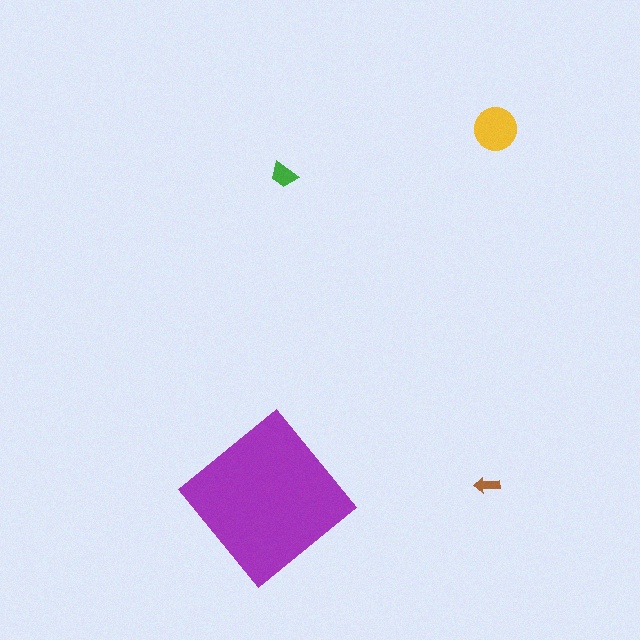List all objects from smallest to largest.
The brown arrow, the green trapezoid, the yellow circle, the purple diamond.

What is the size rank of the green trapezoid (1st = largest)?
3rd.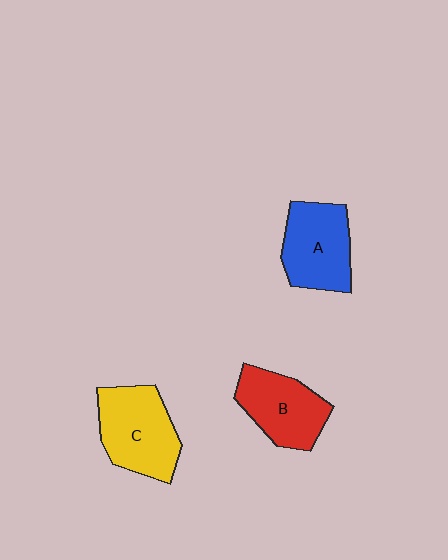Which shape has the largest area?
Shape C (yellow).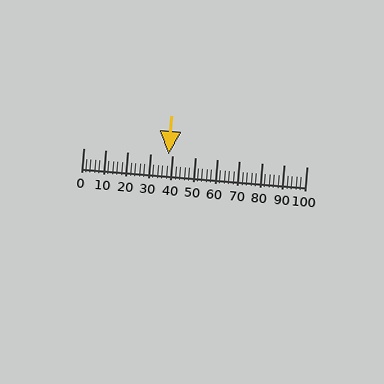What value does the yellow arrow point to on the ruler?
The yellow arrow points to approximately 38.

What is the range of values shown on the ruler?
The ruler shows values from 0 to 100.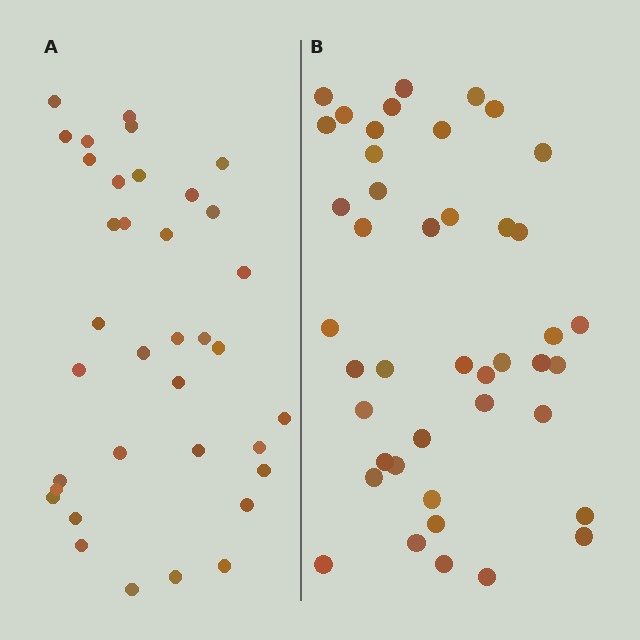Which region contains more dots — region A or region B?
Region B (the right region) has more dots.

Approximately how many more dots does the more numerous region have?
Region B has roughly 8 or so more dots than region A.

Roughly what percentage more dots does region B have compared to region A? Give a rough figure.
About 20% more.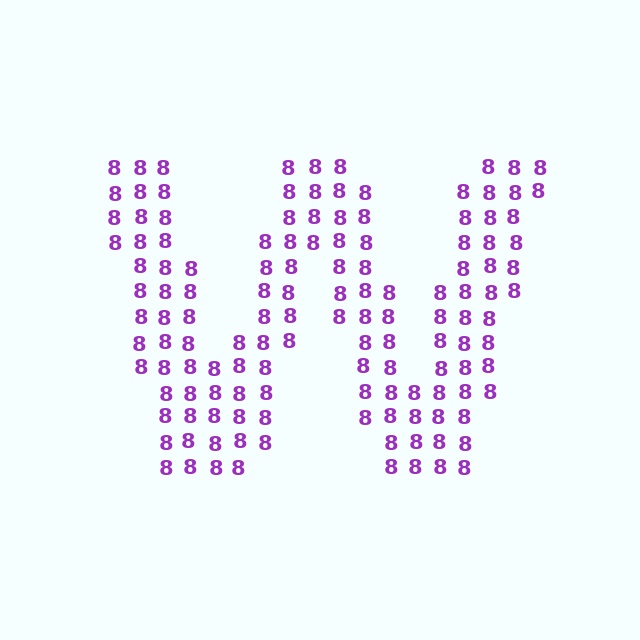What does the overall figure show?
The overall figure shows the letter W.